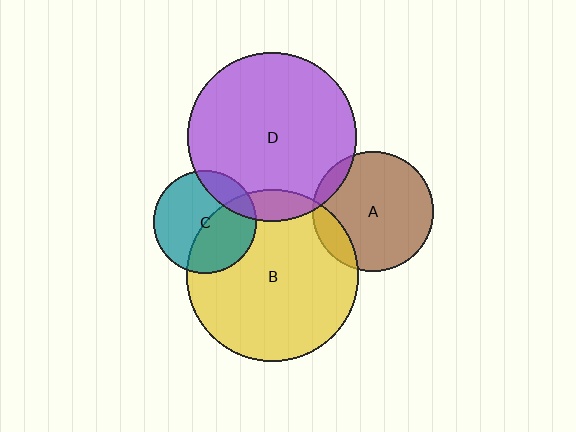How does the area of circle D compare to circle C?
Approximately 2.7 times.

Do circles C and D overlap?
Yes.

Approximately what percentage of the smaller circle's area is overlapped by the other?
Approximately 20%.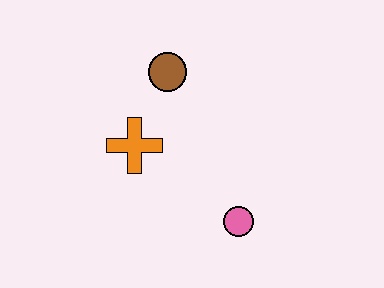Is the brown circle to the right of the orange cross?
Yes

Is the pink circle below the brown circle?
Yes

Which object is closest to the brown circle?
The orange cross is closest to the brown circle.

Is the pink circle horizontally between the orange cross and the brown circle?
No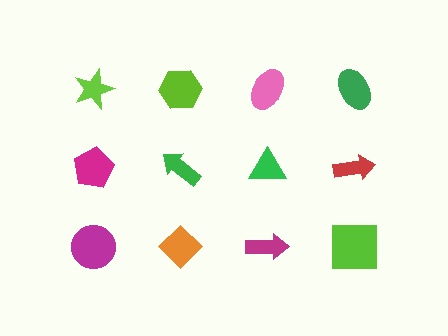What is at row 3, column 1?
A magenta circle.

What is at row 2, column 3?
A green triangle.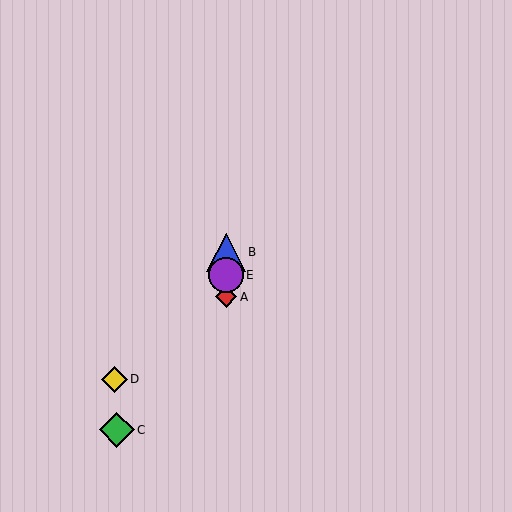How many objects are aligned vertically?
3 objects (A, B, E) are aligned vertically.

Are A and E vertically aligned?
Yes, both are at x≈226.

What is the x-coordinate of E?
Object E is at x≈226.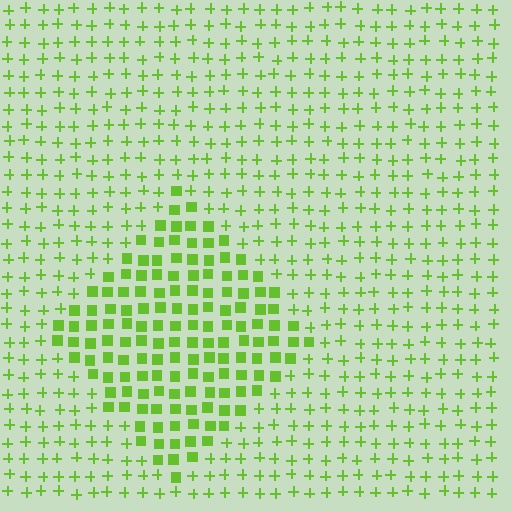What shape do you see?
I see a diamond.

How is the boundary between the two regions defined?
The boundary is defined by a change in element shape: squares inside vs. plus signs outside. All elements share the same color and spacing.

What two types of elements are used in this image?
The image uses squares inside the diamond region and plus signs outside it.